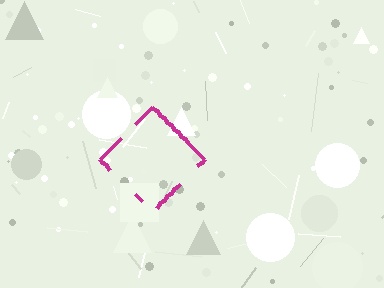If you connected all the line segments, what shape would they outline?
They would outline a diamond.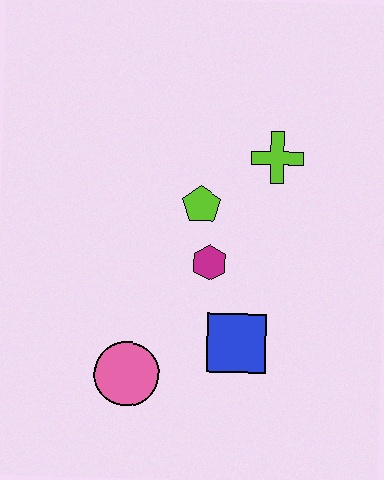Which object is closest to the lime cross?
The lime pentagon is closest to the lime cross.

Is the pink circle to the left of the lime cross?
Yes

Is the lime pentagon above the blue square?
Yes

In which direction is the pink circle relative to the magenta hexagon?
The pink circle is below the magenta hexagon.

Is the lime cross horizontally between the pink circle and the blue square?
No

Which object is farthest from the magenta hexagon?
The pink circle is farthest from the magenta hexagon.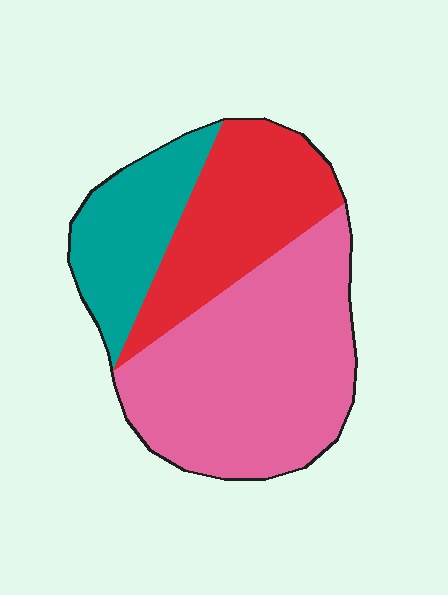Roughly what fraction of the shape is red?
Red takes up about one quarter (1/4) of the shape.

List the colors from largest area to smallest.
From largest to smallest: pink, red, teal.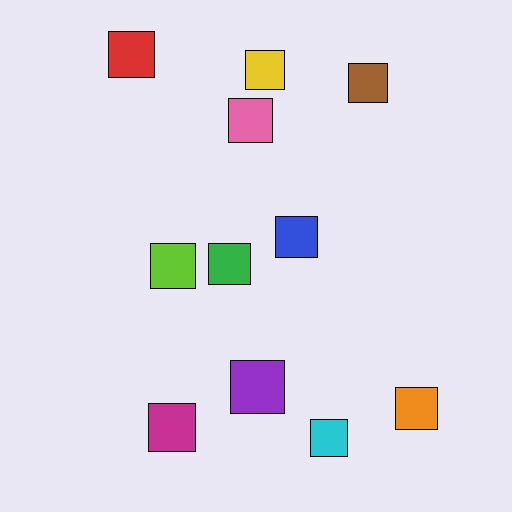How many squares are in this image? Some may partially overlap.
There are 11 squares.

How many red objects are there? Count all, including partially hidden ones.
There is 1 red object.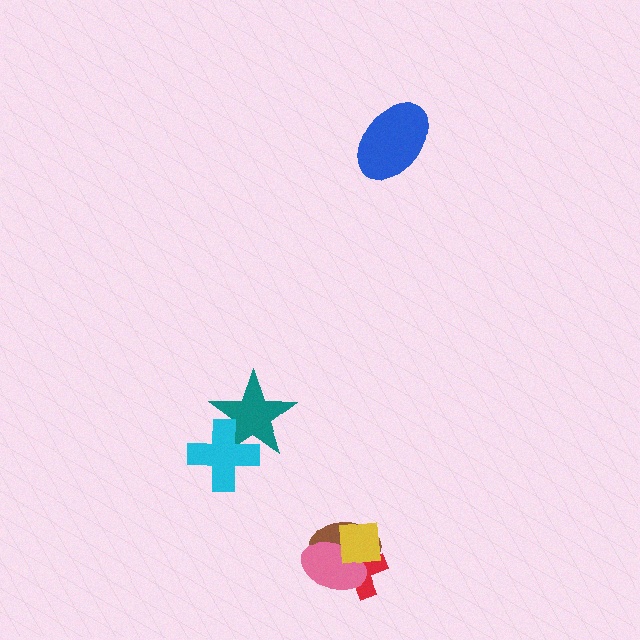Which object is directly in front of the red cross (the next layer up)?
The pink ellipse is directly in front of the red cross.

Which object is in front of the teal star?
The cyan cross is in front of the teal star.